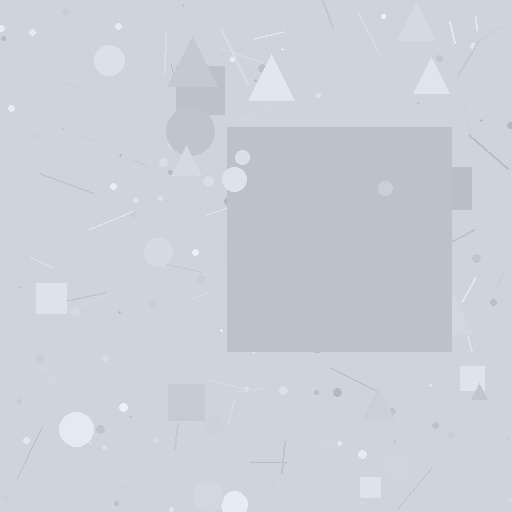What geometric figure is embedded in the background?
A square is embedded in the background.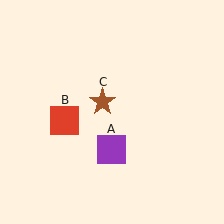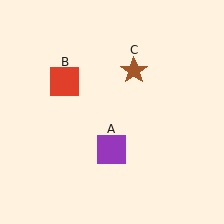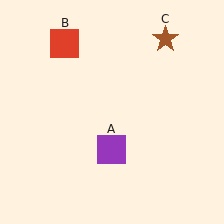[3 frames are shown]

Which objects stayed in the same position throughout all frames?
Purple square (object A) remained stationary.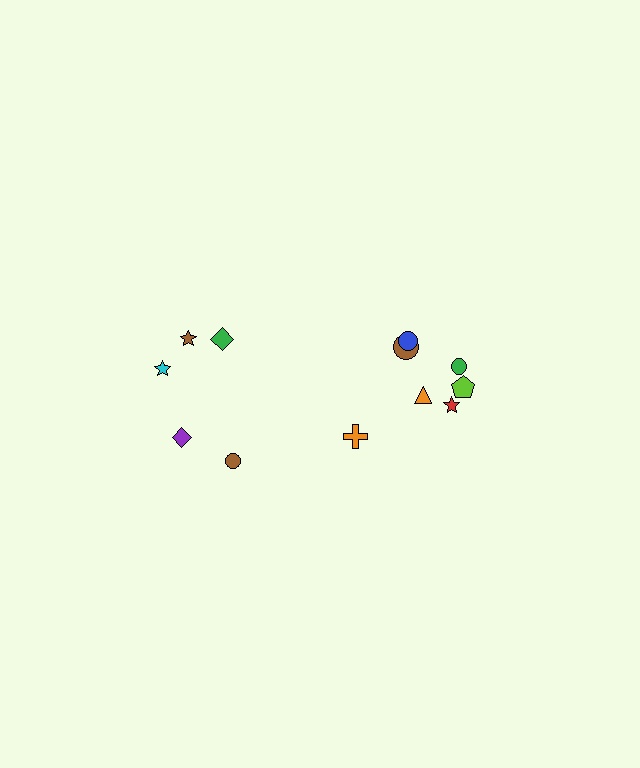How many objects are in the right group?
There are 7 objects.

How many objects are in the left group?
There are 5 objects.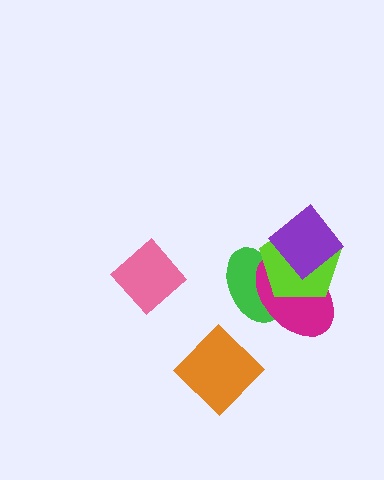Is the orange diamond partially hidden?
No, no other shape covers it.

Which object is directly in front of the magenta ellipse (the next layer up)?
The lime pentagon is directly in front of the magenta ellipse.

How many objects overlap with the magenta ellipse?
3 objects overlap with the magenta ellipse.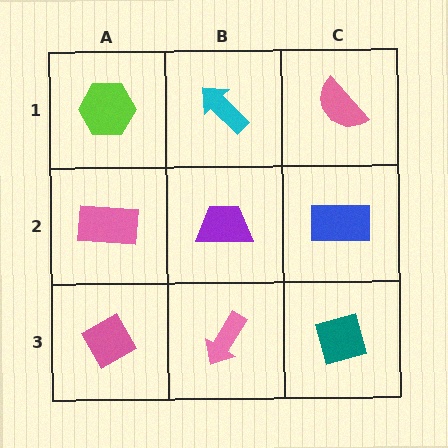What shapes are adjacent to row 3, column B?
A purple trapezoid (row 2, column B), a pink diamond (row 3, column A), a teal diamond (row 3, column C).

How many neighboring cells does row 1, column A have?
2.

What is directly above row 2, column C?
A pink semicircle.